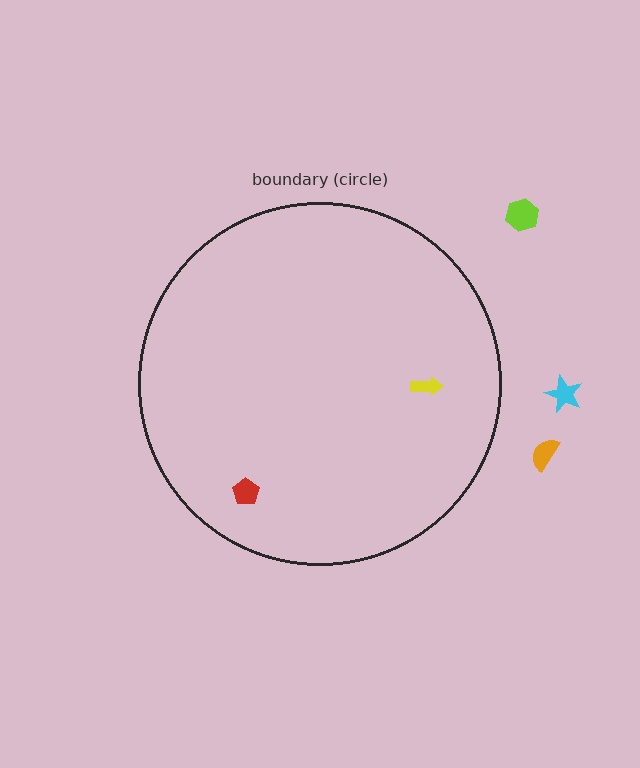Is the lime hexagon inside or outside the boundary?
Outside.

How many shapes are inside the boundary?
2 inside, 3 outside.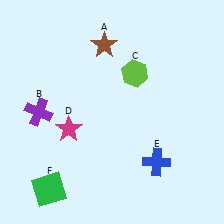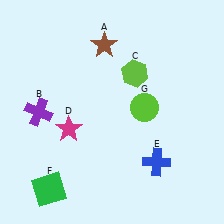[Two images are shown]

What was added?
A lime circle (G) was added in Image 2.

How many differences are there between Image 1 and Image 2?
There is 1 difference between the two images.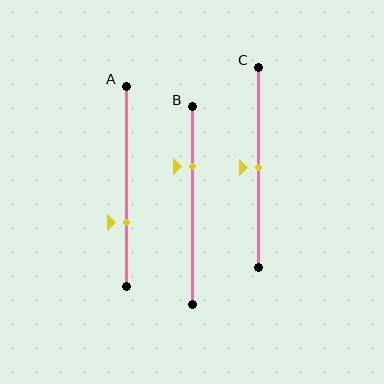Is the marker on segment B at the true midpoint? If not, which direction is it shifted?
No, the marker on segment B is shifted upward by about 20% of the segment length.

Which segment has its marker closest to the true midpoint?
Segment C has its marker closest to the true midpoint.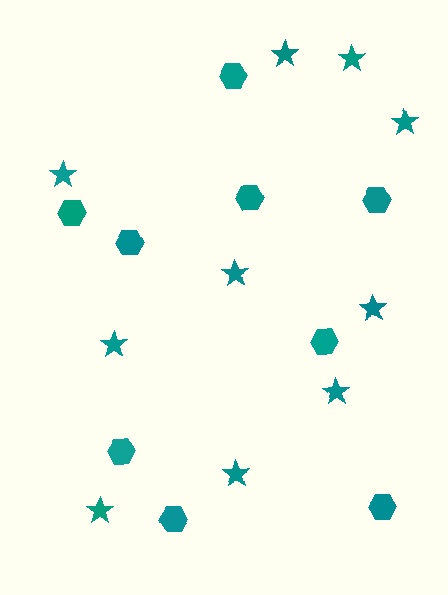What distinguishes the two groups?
There are 2 groups: one group of hexagons (9) and one group of stars (10).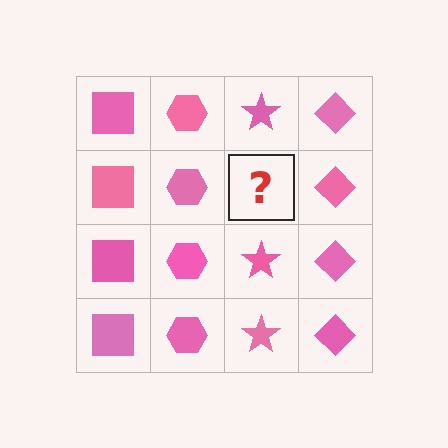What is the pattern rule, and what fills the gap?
The rule is that each column has a consistent shape. The gap should be filled with a pink star.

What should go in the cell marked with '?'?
The missing cell should contain a pink star.